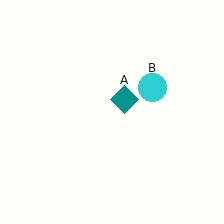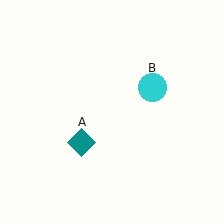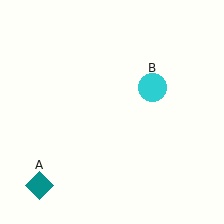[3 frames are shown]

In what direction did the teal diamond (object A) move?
The teal diamond (object A) moved down and to the left.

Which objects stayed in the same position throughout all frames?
Cyan circle (object B) remained stationary.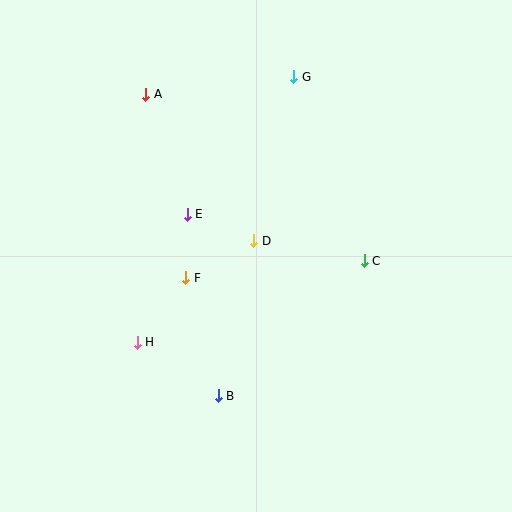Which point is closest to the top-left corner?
Point A is closest to the top-left corner.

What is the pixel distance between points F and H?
The distance between F and H is 81 pixels.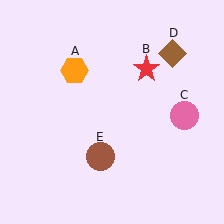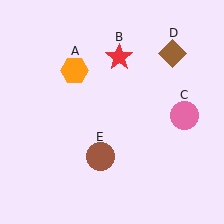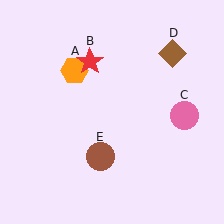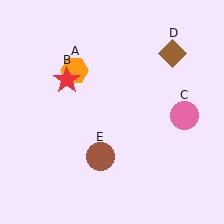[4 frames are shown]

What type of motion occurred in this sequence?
The red star (object B) rotated counterclockwise around the center of the scene.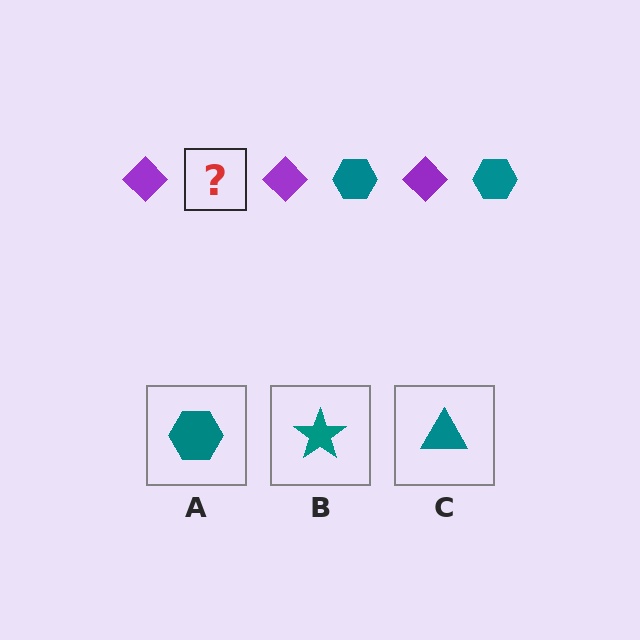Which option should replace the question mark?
Option A.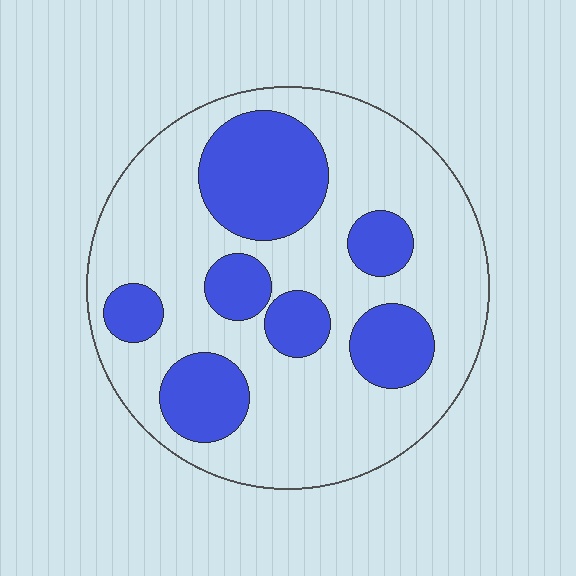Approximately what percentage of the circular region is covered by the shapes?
Approximately 30%.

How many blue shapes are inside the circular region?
7.